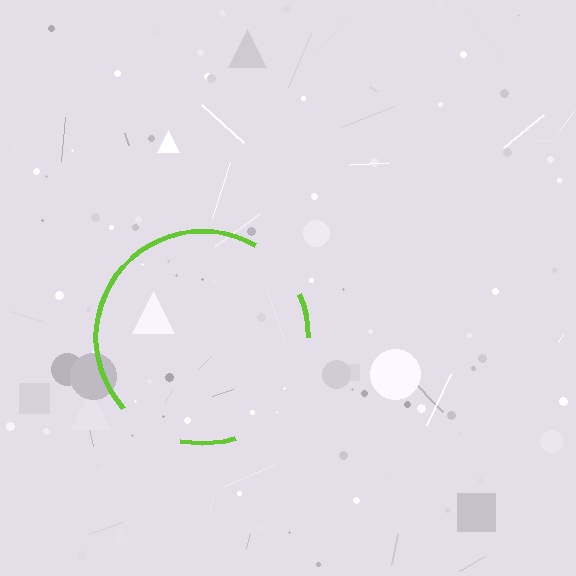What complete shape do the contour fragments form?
The contour fragments form a circle.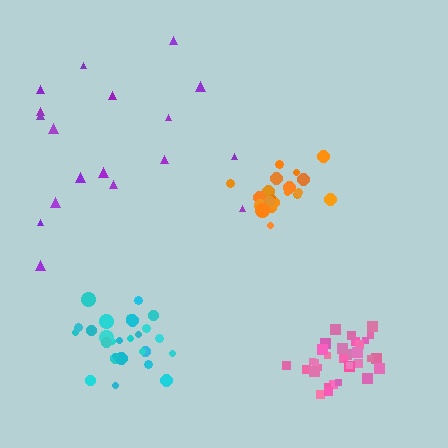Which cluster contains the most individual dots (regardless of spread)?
Pink (32).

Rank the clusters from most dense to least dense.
pink, orange, cyan, purple.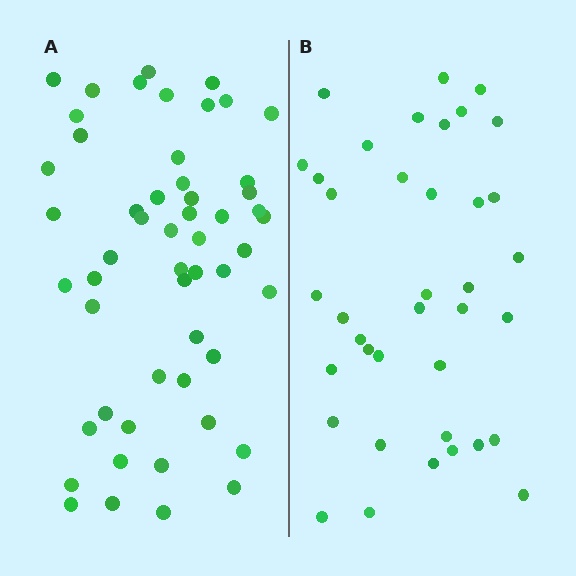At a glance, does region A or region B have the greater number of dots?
Region A (the left region) has more dots.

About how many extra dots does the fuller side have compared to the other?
Region A has approximately 15 more dots than region B.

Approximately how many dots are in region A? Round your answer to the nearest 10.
About 50 dots. (The exact count is 53, which rounds to 50.)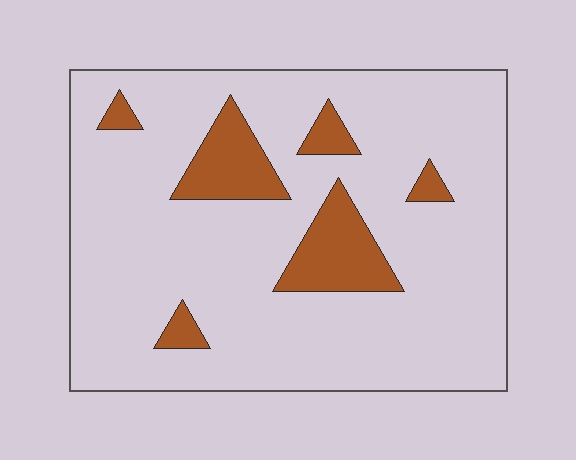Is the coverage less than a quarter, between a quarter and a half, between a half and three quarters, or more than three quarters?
Less than a quarter.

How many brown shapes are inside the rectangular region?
6.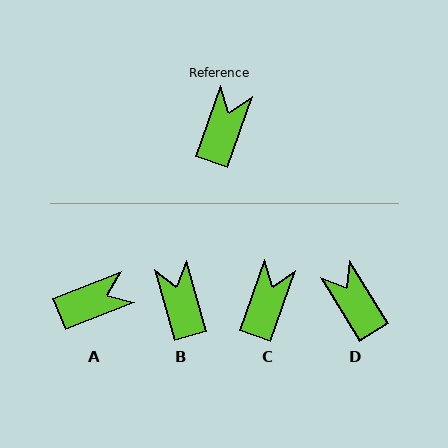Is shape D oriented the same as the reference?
No, it is off by about 51 degrees.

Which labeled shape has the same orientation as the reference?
C.